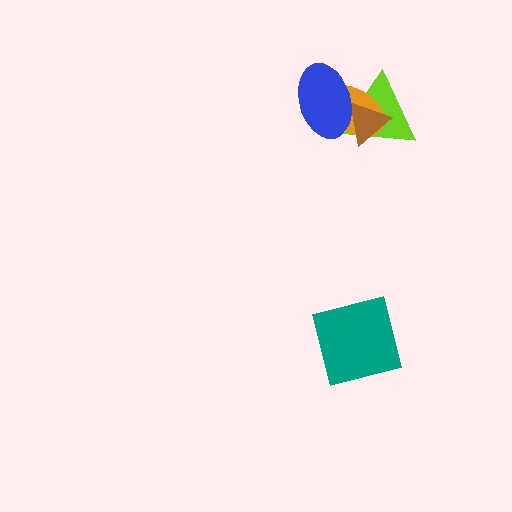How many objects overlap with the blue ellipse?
3 objects overlap with the blue ellipse.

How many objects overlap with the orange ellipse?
3 objects overlap with the orange ellipse.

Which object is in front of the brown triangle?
The blue ellipse is in front of the brown triangle.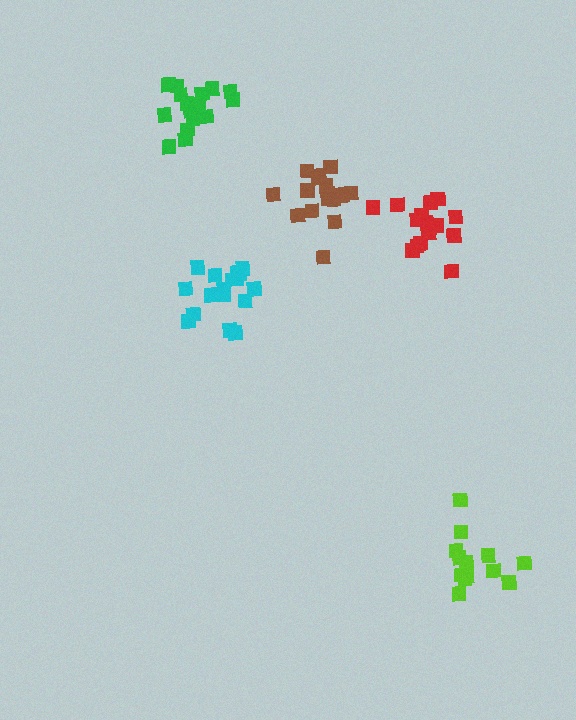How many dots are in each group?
Group 1: 13 dots, Group 2: 18 dots, Group 3: 16 dots, Group 4: 17 dots, Group 5: 17 dots (81 total).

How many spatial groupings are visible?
There are 5 spatial groupings.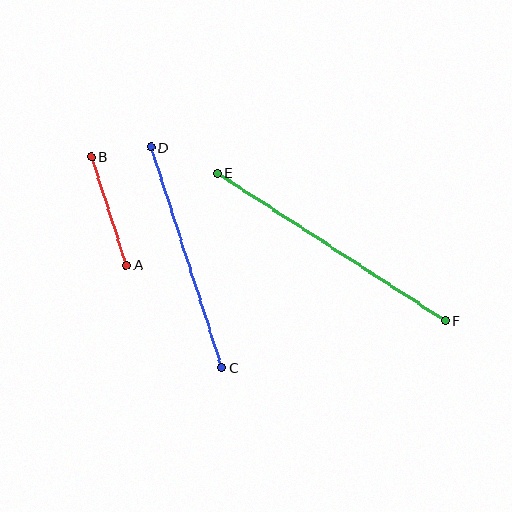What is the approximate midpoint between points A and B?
The midpoint is at approximately (109, 211) pixels.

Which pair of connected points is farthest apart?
Points E and F are farthest apart.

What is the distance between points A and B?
The distance is approximately 114 pixels.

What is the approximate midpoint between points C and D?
The midpoint is at approximately (186, 257) pixels.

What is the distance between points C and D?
The distance is approximately 231 pixels.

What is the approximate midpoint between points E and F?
The midpoint is at approximately (331, 247) pixels.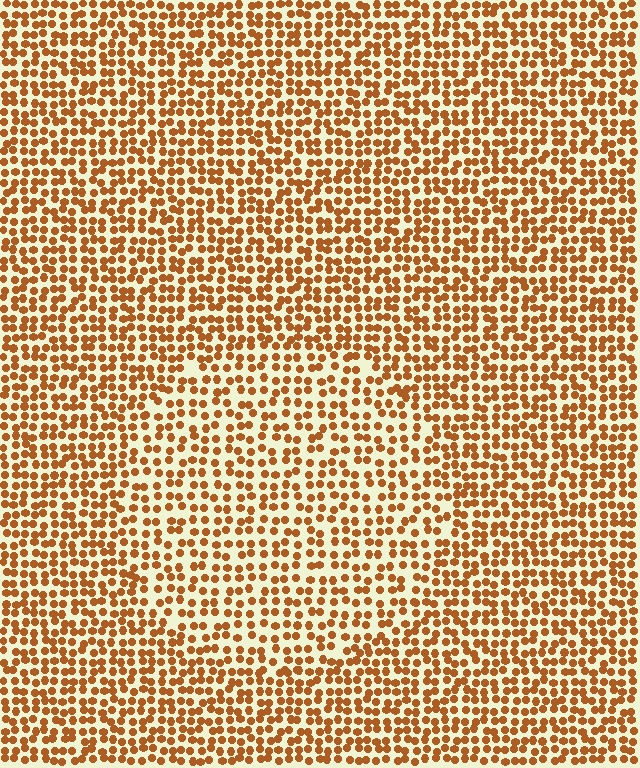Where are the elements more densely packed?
The elements are more densely packed outside the circle boundary.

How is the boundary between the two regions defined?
The boundary is defined by a change in element density (approximately 1.4x ratio). All elements are the same color, size, and shape.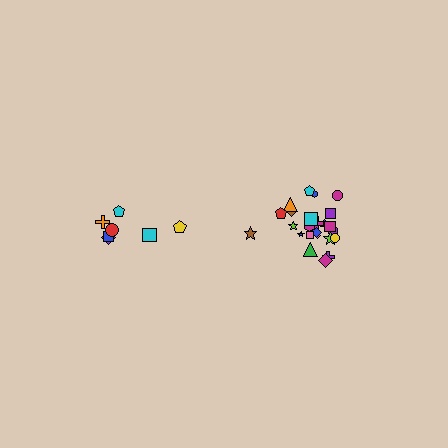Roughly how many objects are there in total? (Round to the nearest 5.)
Roughly 30 objects in total.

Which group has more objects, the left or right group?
The right group.